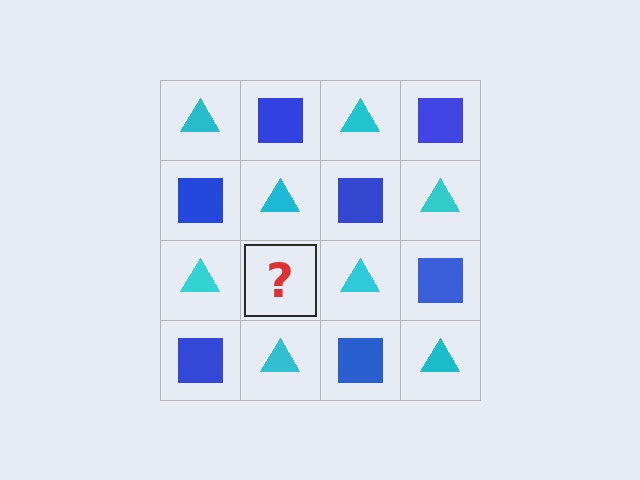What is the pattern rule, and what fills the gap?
The rule is that it alternates cyan triangle and blue square in a checkerboard pattern. The gap should be filled with a blue square.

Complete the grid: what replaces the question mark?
The question mark should be replaced with a blue square.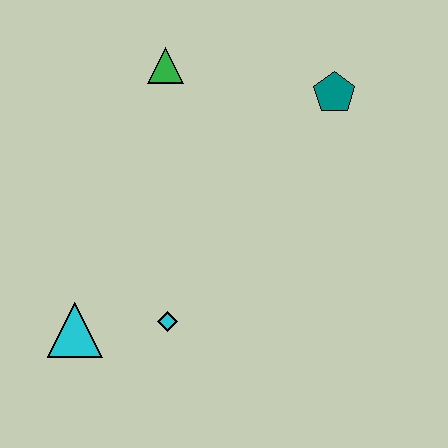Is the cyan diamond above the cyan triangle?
Yes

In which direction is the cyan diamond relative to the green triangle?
The cyan diamond is below the green triangle.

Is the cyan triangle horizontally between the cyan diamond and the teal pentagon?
No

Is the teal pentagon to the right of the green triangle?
Yes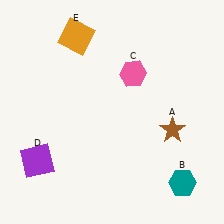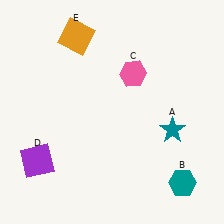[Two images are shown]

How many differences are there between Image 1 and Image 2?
There is 1 difference between the two images.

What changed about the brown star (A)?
In Image 1, A is brown. In Image 2, it changed to teal.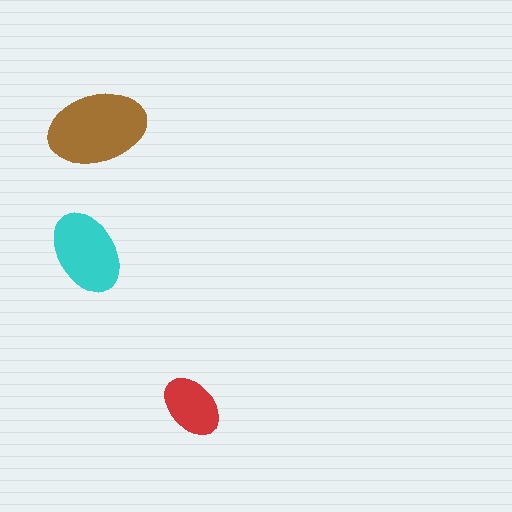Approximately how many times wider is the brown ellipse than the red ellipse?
About 1.5 times wider.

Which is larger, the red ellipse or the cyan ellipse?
The cyan one.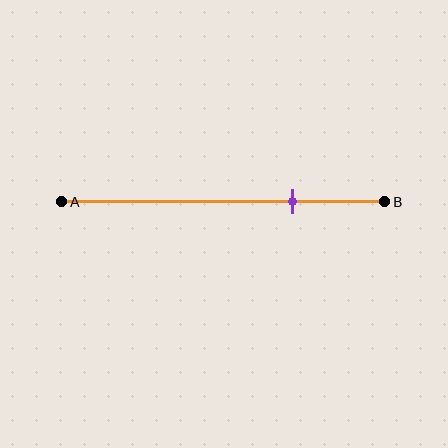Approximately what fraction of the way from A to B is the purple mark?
The purple mark is approximately 70% of the way from A to B.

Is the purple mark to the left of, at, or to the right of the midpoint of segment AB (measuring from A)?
The purple mark is to the right of the midpoint of segment AB.